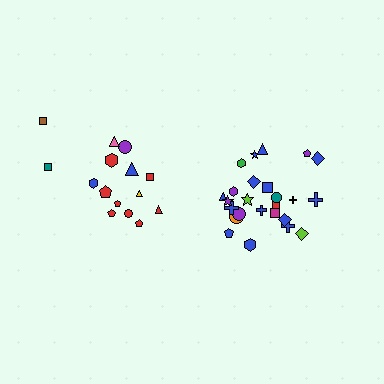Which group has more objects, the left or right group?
The right group.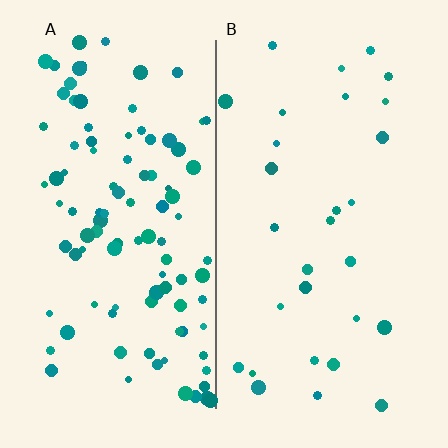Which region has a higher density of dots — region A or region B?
A (the left).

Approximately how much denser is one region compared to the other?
Approximately 3.5× — region A over region B.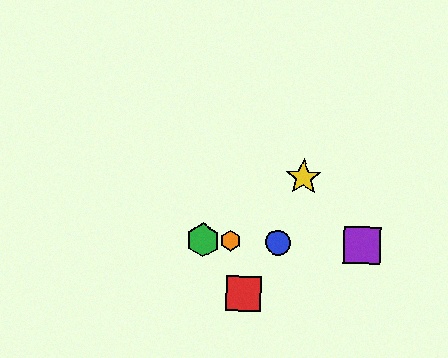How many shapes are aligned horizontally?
4 shapes (the blue circle, the green hexagon, the purple square, the orange hexagon) are aligned horizontally.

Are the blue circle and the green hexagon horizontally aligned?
Yes, both are at y≈243.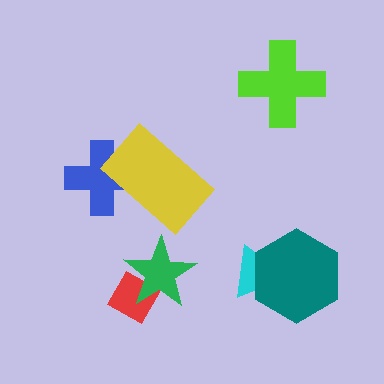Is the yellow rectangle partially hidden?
No, no other shape covers it.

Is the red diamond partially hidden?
Yes, it is partially covered by another shape.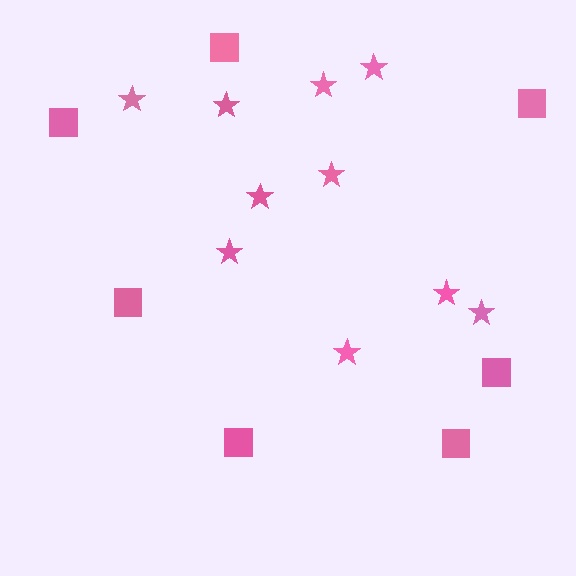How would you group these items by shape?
There are 2 groups: one group of squares (7) and one group of stars (10).